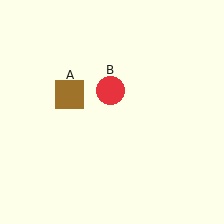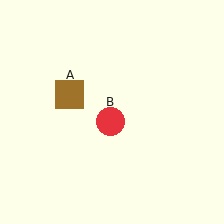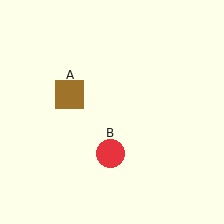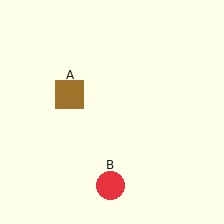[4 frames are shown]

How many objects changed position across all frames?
1 object changed position: red circle (object B).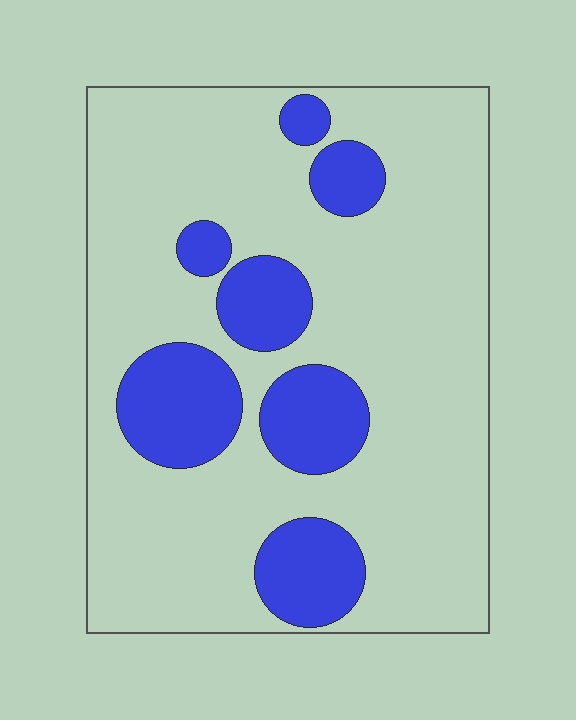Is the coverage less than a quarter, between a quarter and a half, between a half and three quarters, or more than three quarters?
Less than a quarter.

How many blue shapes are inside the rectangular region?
7.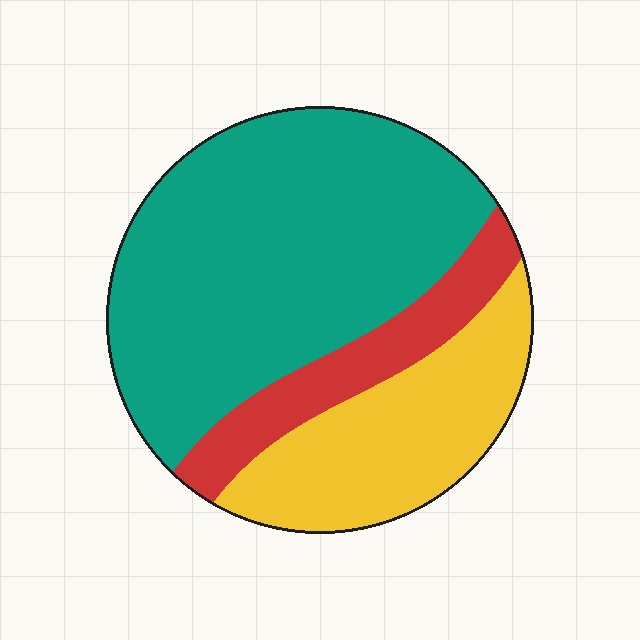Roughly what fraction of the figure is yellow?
Yellow covers around 25% of the figure.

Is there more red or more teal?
Teal.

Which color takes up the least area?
Red, at roughly 15%.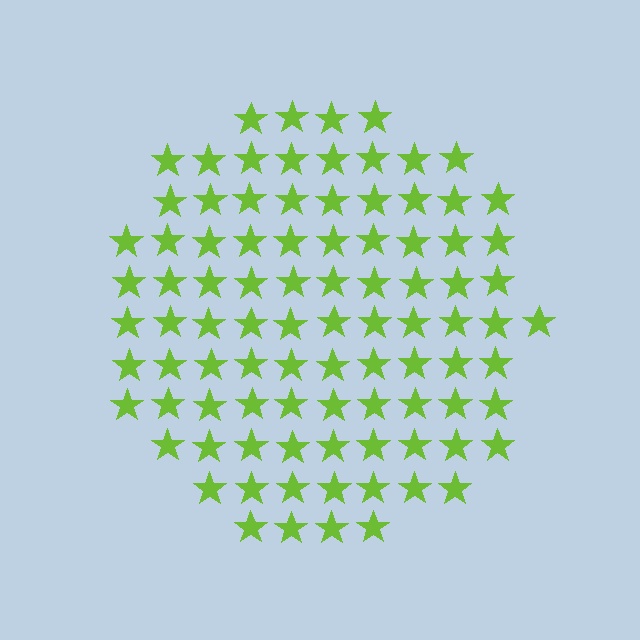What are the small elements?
The small elements are stars.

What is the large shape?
The large shape is a circle.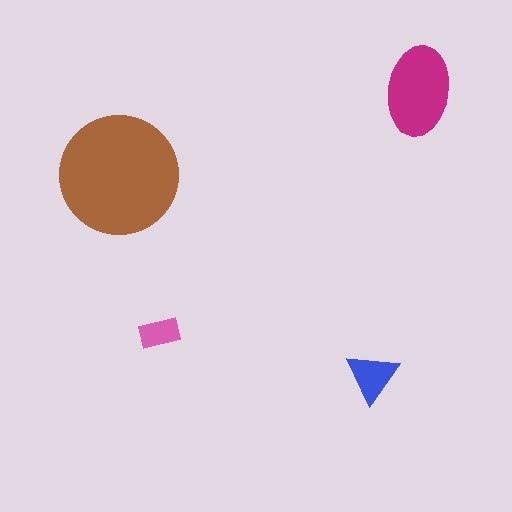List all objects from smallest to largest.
The pink rectangle, the blue triangle, the magenta ellipse, the brown circle.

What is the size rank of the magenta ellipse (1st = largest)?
2nd.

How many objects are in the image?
There are 4 objects in the image.